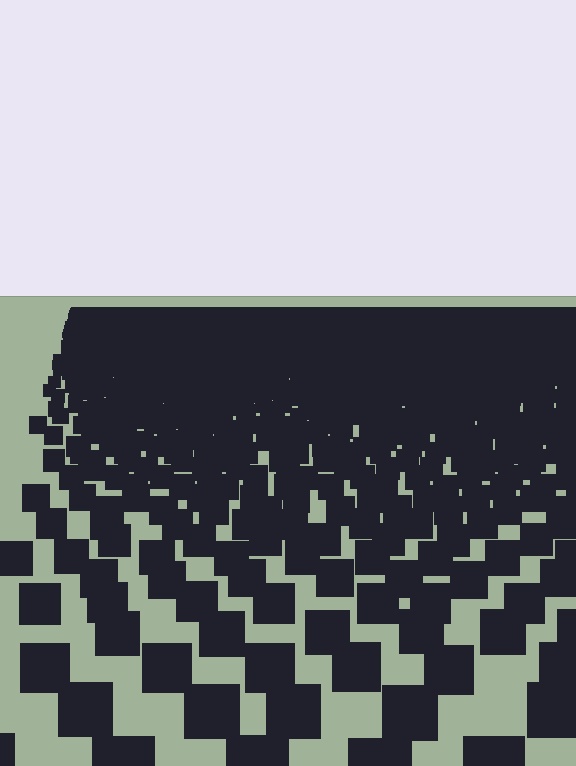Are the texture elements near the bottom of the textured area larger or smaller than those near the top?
Larger. Near the bottom, elements are closer to the viewer and appear at a bigger on-screen size.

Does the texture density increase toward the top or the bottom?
Density increases toward the top.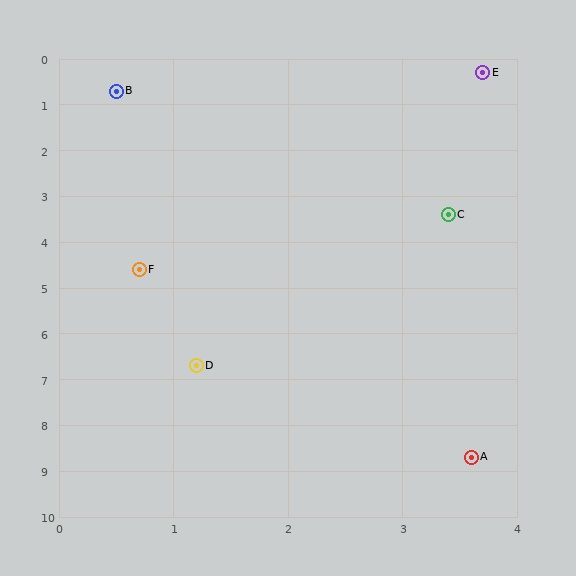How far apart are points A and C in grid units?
Points A and C are about 5.3 grid units apart.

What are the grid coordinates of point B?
Point B is at approximately (0.5, 0.7).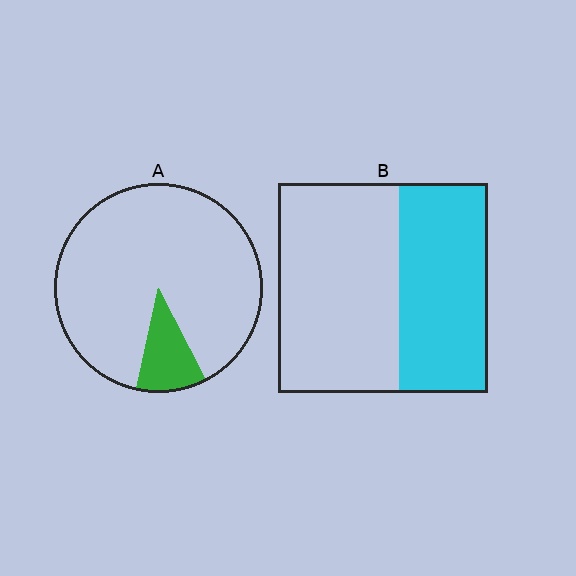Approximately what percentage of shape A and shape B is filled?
A is approximately 10% and B is approximately 40%.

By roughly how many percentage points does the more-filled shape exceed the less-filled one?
By roughly 30 percentage points (B over A).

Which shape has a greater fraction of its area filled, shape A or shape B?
Shape B.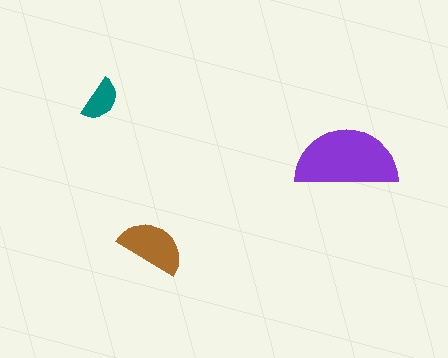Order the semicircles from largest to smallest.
the purple one, the brown one, the teal one.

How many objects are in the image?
There are 3 objects in the image.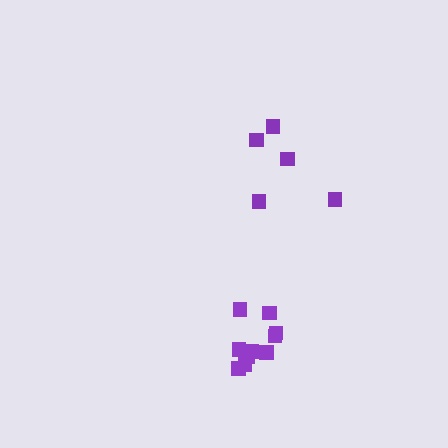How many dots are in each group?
Group 1: 10 dots, Group 2: 5 dots (15 total).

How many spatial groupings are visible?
There are 2 spatial groupings.